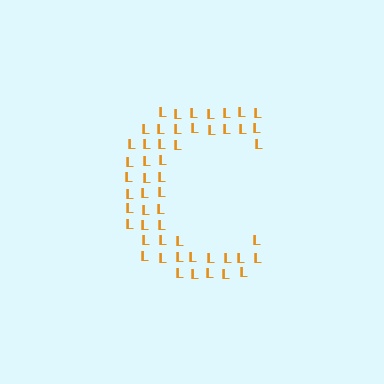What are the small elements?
The small elements are letter L's.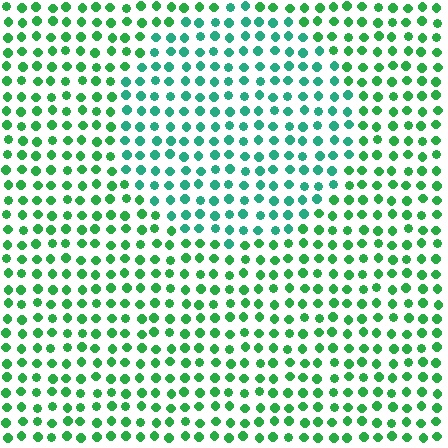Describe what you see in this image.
The image is filled with small green elements in a uniform arrangement. A circle-shaped region is visible where the elements are tinted to a slightly different hue, forming a subtle color boundary.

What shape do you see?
I see a circle.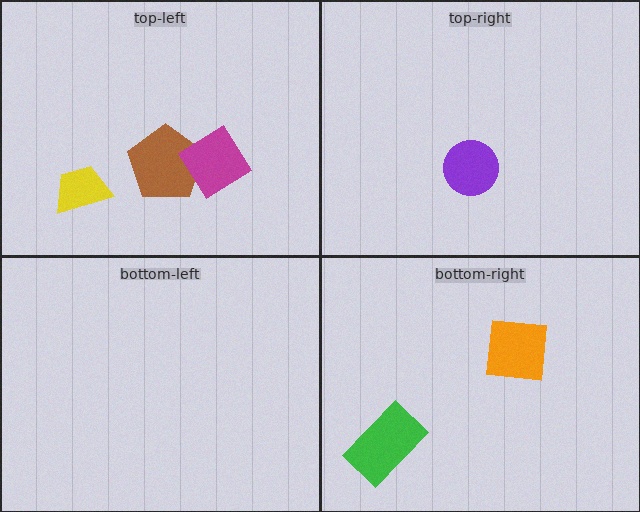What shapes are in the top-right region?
The purple circle.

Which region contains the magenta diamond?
The top-left region.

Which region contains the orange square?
The bottom-right region.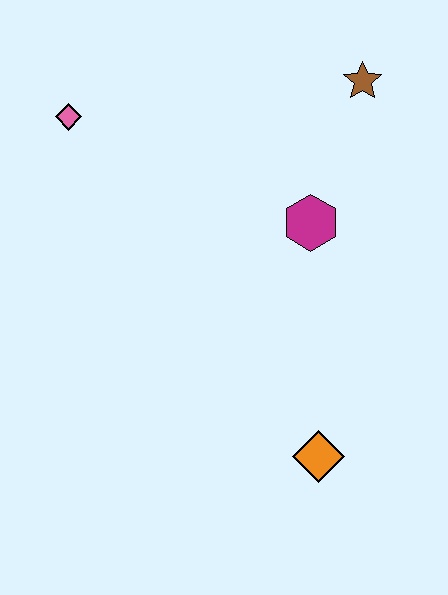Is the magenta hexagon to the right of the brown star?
No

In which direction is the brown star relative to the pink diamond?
The brown star is to the right of the pink diamond.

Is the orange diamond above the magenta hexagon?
No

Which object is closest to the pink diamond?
The magenta hexagon is closest to the pink diamond.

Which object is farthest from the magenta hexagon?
The pink diamond is farthest from the magenta hexagon.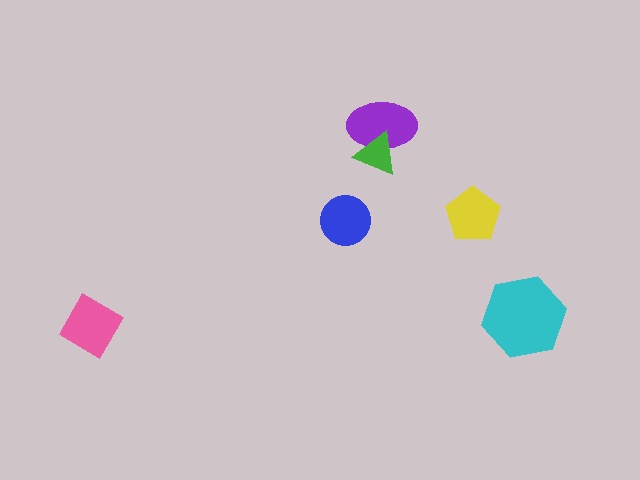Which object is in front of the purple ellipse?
The green triangle is in front of the purple ellipse.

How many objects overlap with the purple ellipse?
1 object overlaps with the purple ellipse.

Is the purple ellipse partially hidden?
Yes, it is partially covered by another shape.